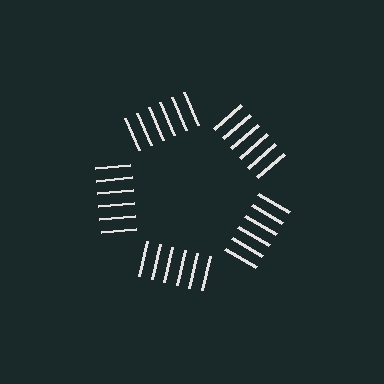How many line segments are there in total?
30 — 6 along each of the 5 edges.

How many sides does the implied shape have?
5 sides — the line-ends trace a pentagon.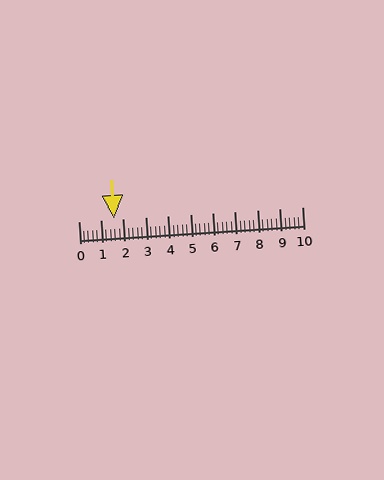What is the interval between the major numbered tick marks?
The major tick marks are spaced 1 units apart.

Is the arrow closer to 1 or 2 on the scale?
The arrow is closer to 2.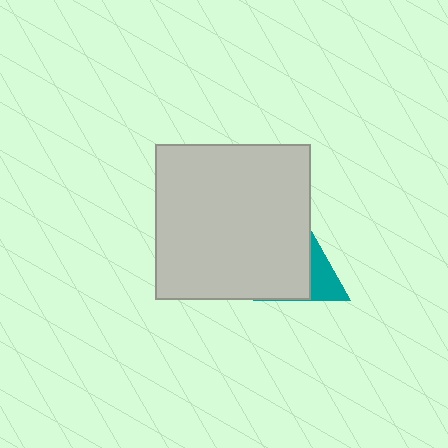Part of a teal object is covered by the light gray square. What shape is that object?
It is a triangle.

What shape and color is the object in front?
The object in front is a light gray square.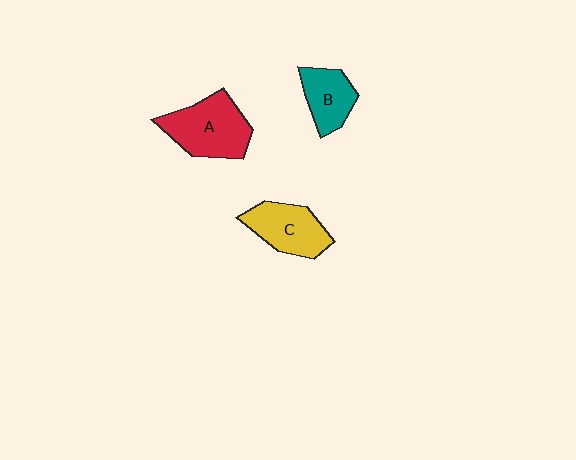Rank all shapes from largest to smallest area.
From largest to smallest: A (red), C (yellow), B (teal).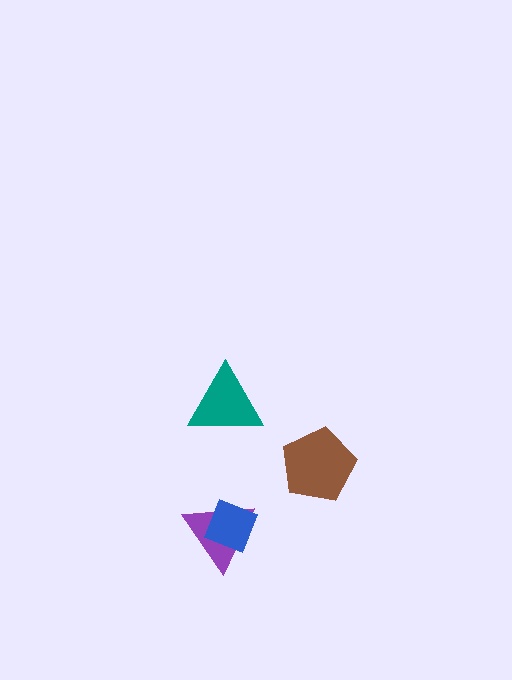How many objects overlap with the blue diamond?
1 object overlaps with the blue diamond.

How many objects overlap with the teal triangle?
0 objects overlap with the teal triangle.